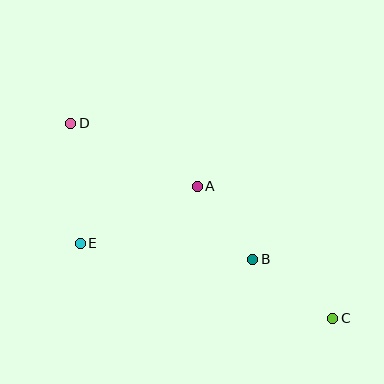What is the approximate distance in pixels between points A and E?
The distance between A and E is approximately 130 pixels.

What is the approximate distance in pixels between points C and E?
The distance between C and E is approximately 263 pixels.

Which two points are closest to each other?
Points A and B are closest to each other.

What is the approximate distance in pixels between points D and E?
The distance between D and E is approximately 121 pixels.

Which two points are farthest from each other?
Points C and D are farthest from each other.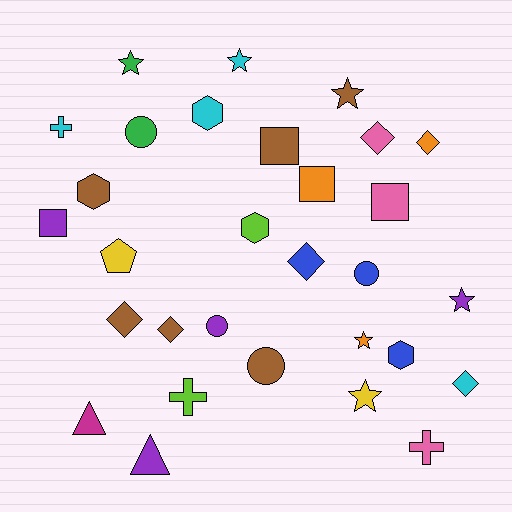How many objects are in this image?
There are 30 objects.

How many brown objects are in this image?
There are 6 brown objects.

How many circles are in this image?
There are 4 circles.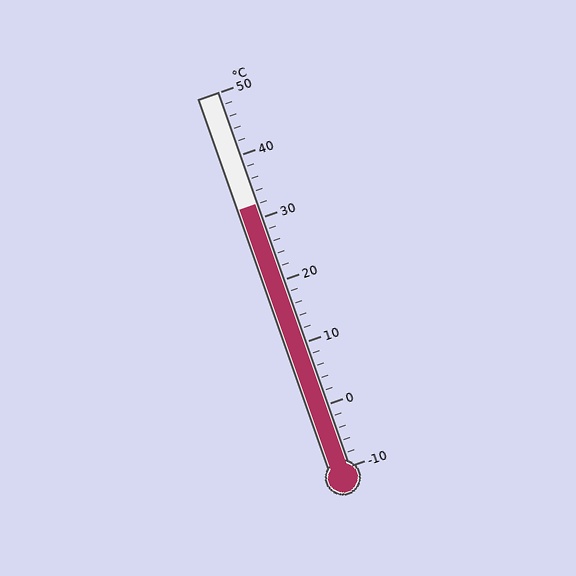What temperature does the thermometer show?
The thermometer shows approximately 32°C.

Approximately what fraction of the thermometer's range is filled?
The thermometer is filled to approximately 70% of its range.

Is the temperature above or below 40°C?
The temperature is below 40°C.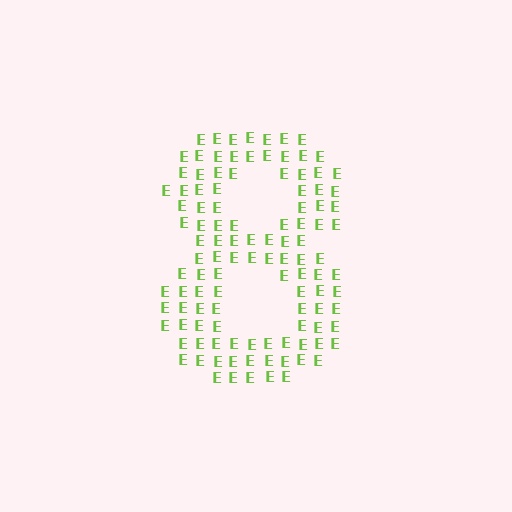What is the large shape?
The large shape is the digit 8.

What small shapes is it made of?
It is made of small letter E's.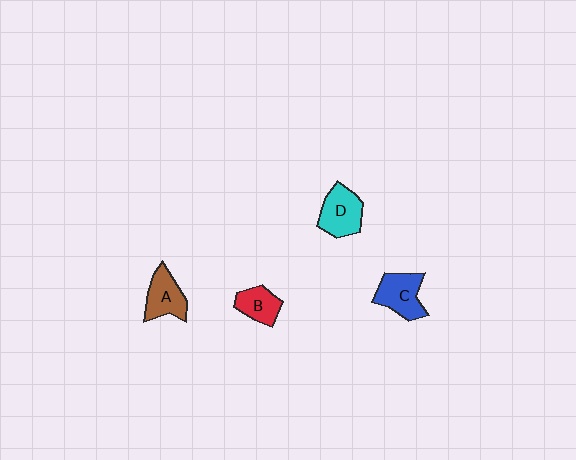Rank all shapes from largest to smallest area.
From largest to smallest: C (blue), D (cyan), A (brown), B (red).